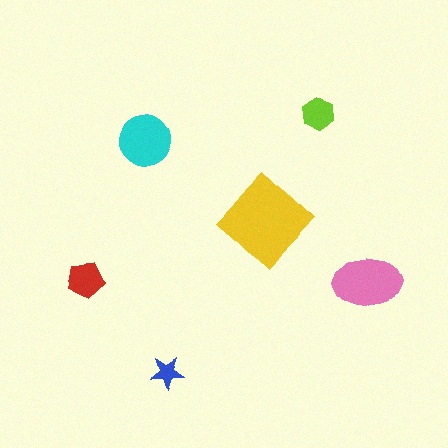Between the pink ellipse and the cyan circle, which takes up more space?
The pink ellipse.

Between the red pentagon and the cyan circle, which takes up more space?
The cyan circle.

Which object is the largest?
The yellow diamond.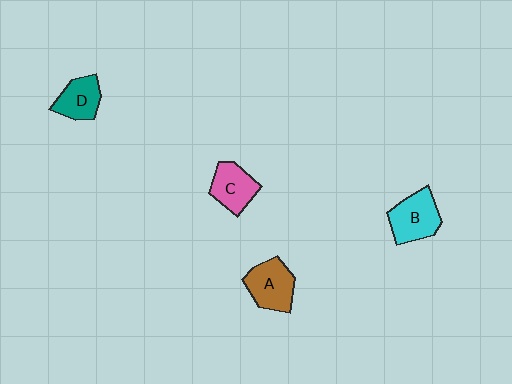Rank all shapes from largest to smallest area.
From largest to smallest: B (cyan), A (brown), C (pink), D (teal).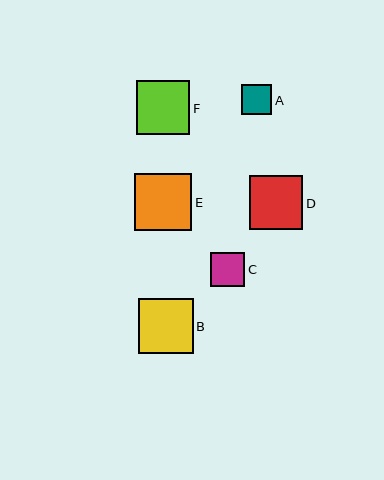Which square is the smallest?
Square A is the smallest with a size of approximately 30 pixels.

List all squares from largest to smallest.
From largest to smallest: E, B, F, D, C, A.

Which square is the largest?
Square E is the largest with a size of approximately 57 pixels.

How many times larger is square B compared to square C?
Square B is approximately 1.6 times the size of square C.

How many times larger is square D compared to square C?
Square D is approximately 1.6 times the size of square C.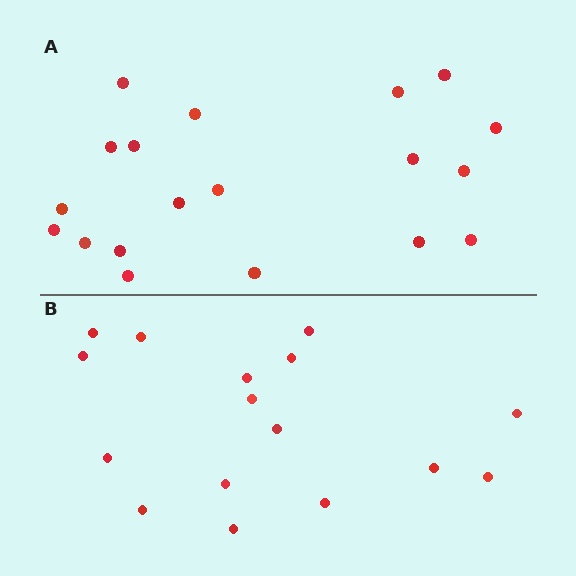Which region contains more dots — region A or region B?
Region A (the top region) has more dots.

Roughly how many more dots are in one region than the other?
Region A has just a few more — roughly 2 or 3 more dots than region B.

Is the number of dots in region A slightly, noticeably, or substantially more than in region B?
Region A has only slightly more — the two regions are fairly close. The ratio is roughly 1.2 to 1.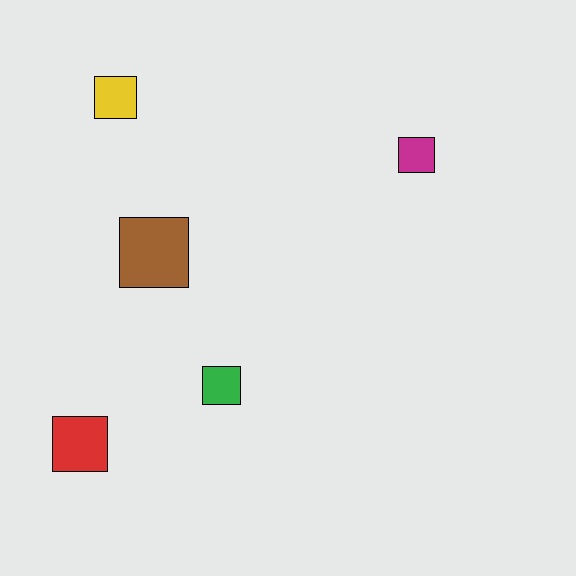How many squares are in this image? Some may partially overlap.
There are 5 squares.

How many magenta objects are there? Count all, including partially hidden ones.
There is 1 magenta object.